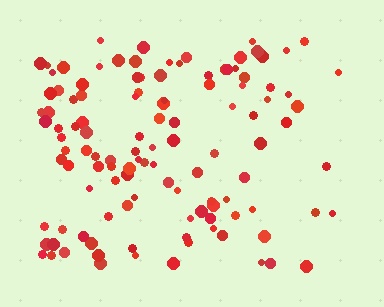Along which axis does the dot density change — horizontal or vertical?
Horizontal.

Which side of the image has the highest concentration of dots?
The left.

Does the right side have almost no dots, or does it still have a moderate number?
Still a moderate number, just noticeably fewer than the left.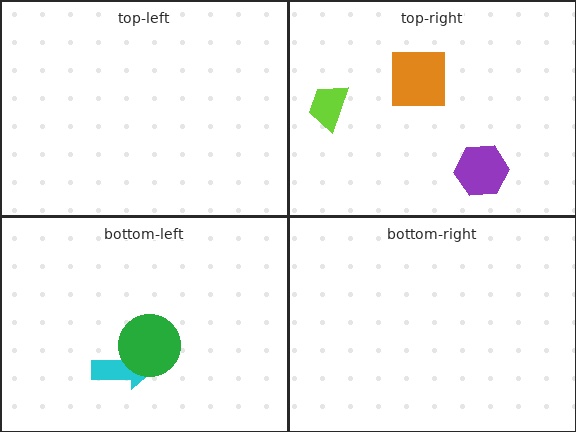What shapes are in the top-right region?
The lime trapezoid, the orange square, the purple hexagon.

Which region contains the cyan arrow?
The bottom-left region.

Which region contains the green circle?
The bottom-left region.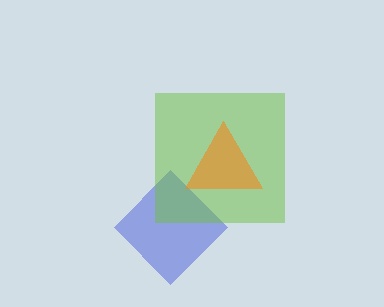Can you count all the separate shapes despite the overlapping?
Yes, there are 3 separate shapes.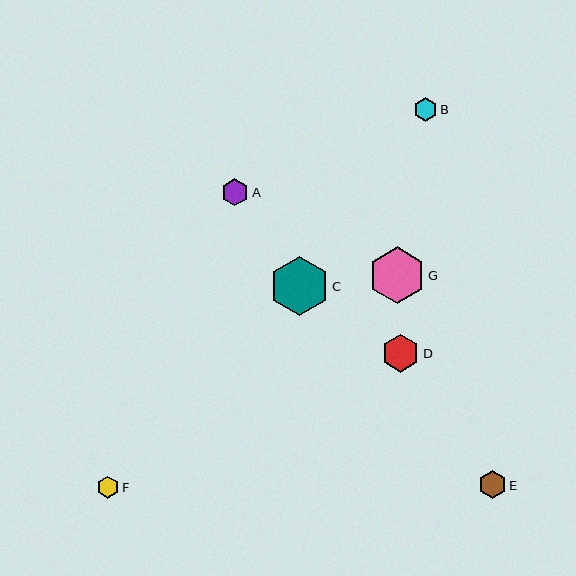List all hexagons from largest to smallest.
From largest to smallest: C, G, D, A, E, B, F.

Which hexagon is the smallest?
Hexagon F is the smallest with a size of approximately 22 pixels.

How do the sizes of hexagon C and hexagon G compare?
Hexagon C and hexagon G are approximately the same size.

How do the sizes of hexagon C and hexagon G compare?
Hexagon C and hexagon G are approximately the same size.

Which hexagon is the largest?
Hexagon C is the largest with a size of approximately 59 pixels.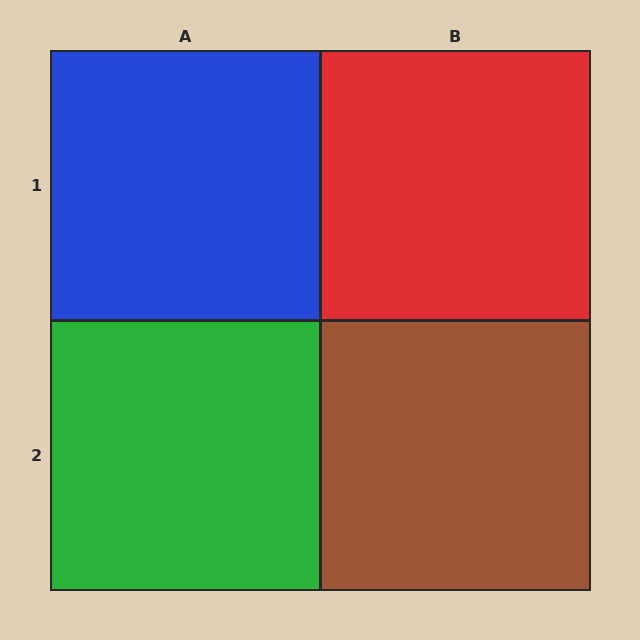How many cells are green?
1 cell is green.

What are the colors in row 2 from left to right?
Green, brown.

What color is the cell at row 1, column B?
Red.